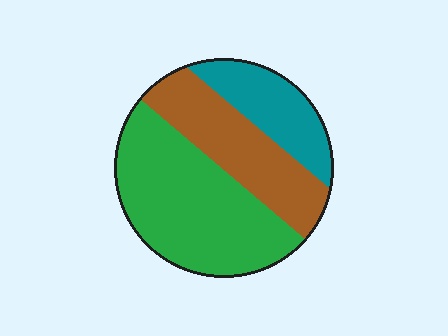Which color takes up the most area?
Green, at roughly 50%.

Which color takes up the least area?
Teal, at roughly 20%.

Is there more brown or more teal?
Brown.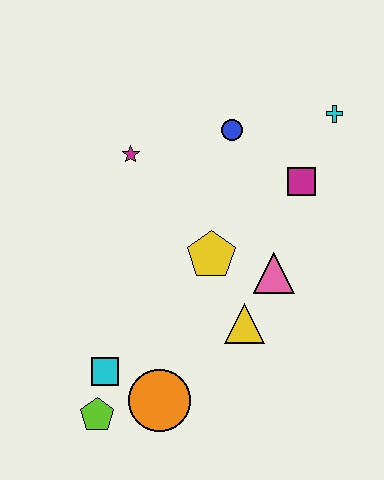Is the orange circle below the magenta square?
Yes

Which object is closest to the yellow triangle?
The pink triangle is closest to the yellow triangle.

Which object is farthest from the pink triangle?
The lime pentagon is farthest from the pink triangle.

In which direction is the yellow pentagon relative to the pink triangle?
The yellow pentagon is to the left of the pink triangle.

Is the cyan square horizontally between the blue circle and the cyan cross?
No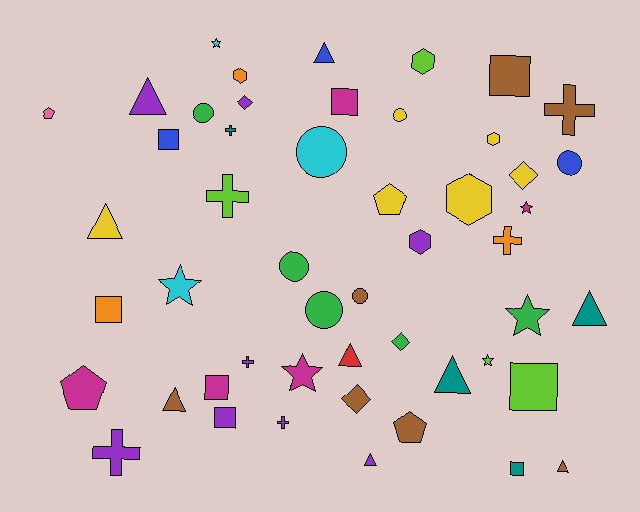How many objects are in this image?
There are 50 objects.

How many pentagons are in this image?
There are 4 pentagons.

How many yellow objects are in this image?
There are 6 yellow objects.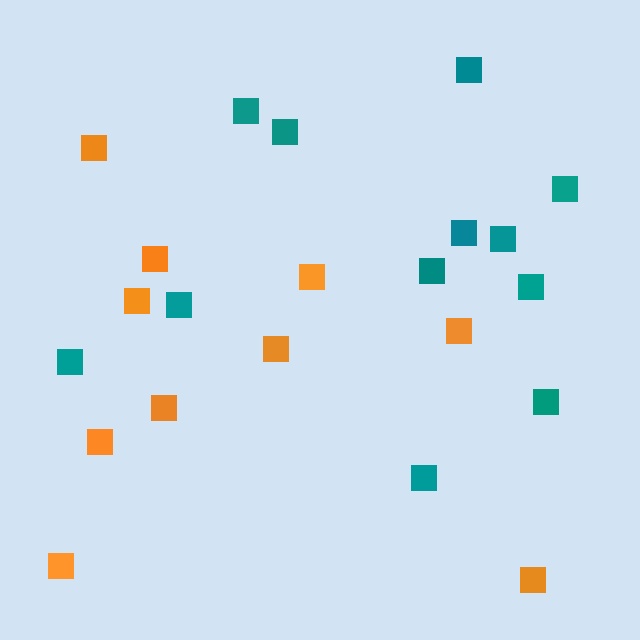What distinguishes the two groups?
There are 2 groups: one group of teal squares (12) and one group of orange squares (10).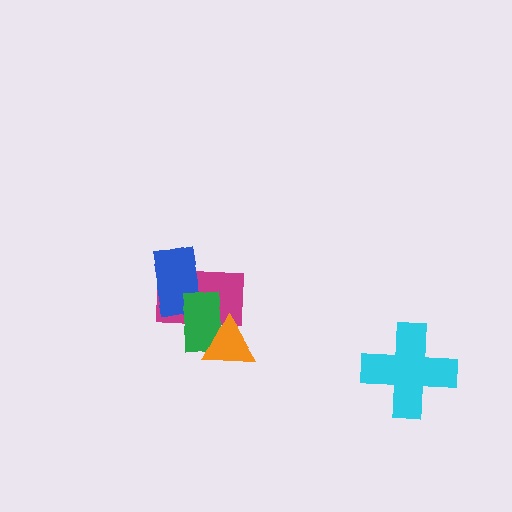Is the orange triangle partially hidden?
No, no other shape covers it.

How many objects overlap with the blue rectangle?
2 objects overlap with the blue rectangle.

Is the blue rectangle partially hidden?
Yes, it is partially covered by another shape.